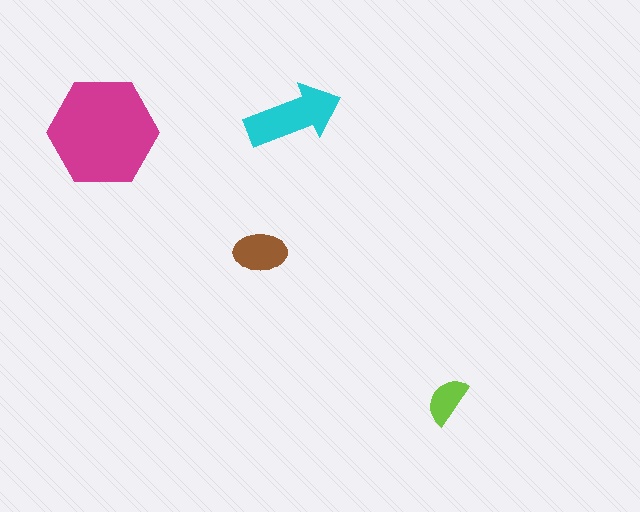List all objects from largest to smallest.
The magenta hexagon, the cyan arrow, the brown ellipse, the lime semicircle.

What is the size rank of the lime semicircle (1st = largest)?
4th.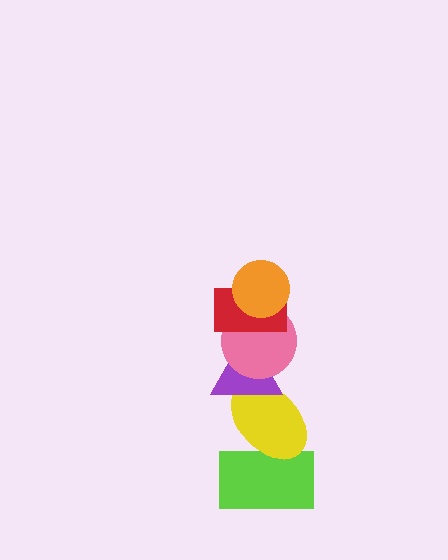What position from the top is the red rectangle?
The red rectangle is 2nd from the top.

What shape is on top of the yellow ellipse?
The purple triangle is on top of the yellow ellipse.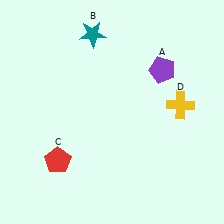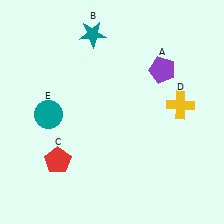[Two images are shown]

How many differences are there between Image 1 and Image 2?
There is 1 difference between the two images.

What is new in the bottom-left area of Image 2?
A teal circle (E) was added in the bottom-left area of Image 2.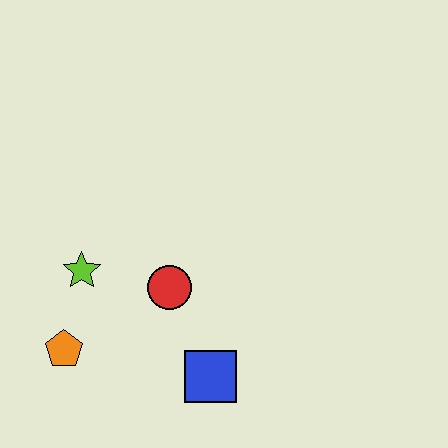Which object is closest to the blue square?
The red circle is closest to the blue square.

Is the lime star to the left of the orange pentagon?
No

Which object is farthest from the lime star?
The blue square is farthest from the lime star.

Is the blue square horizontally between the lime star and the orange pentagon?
No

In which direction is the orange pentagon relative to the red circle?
The orange pentagon is to the left of the red circle.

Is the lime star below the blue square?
No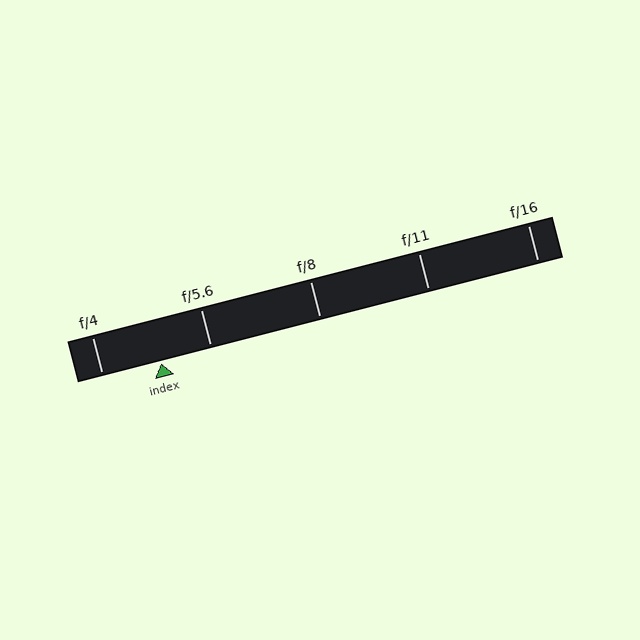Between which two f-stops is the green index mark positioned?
The index mark is between f/4 and f/5.6.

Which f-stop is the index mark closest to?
The index mark is closest to f/5.6.